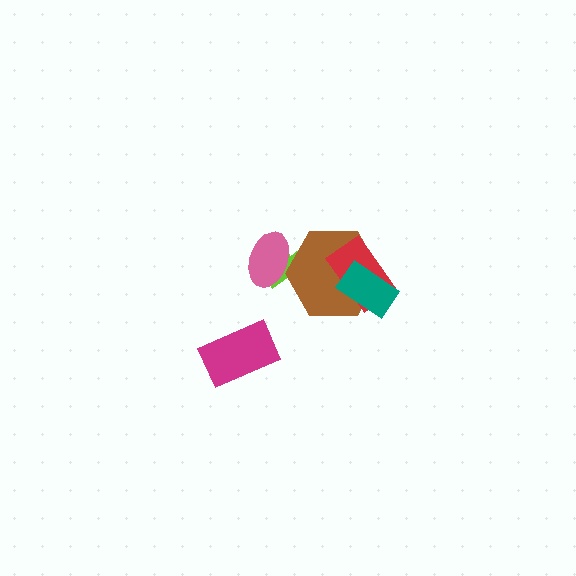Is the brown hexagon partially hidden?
Yes, it is partially covered by another shape.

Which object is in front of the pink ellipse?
The brown hexagon is in front of the pink ellipse.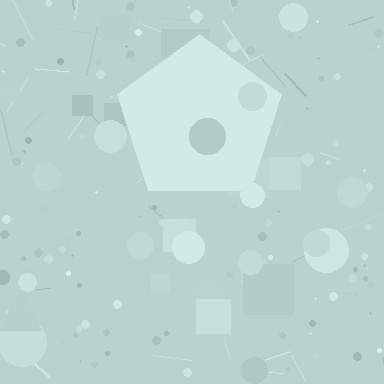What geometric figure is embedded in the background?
A pentagon is embedded in the background.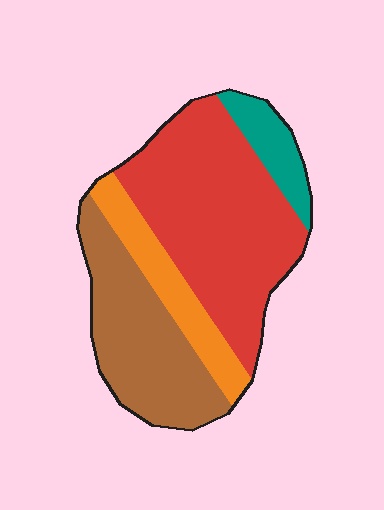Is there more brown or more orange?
Brown.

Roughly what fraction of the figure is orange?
Orange takes up about one eighth (1/8) of the figure.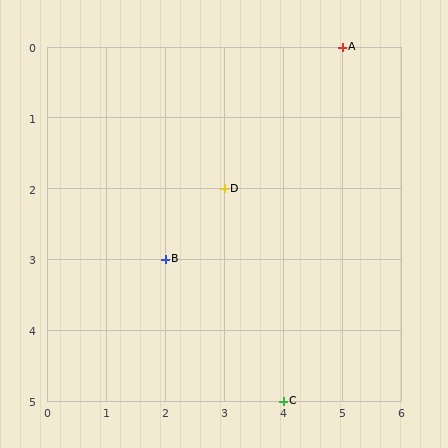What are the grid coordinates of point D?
Point D is at grid coordinates (3, 2).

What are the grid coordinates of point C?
Point C is at grid coordinates (4, 5).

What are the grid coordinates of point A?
Point A is at grid coordinates (5, 0).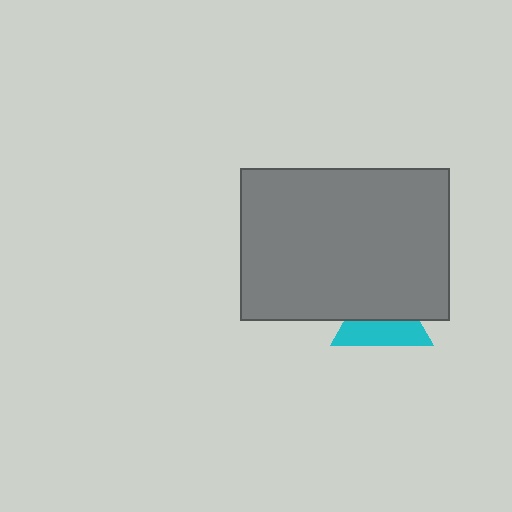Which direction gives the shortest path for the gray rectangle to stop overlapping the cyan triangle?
Moving up gives the shortest separation.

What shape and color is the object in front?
The object in front is a gray rectangle.